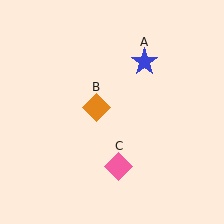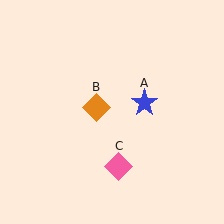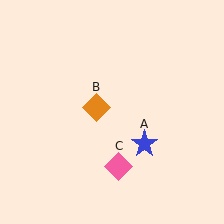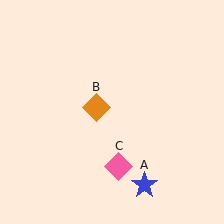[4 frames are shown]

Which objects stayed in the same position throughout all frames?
Orange diamond (object B) and pink diamond (object C) remained stationary.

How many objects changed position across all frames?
1 object changed position: blue star (object A).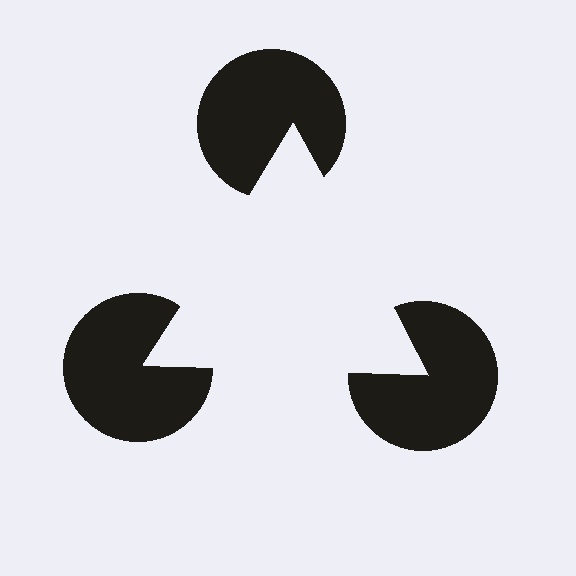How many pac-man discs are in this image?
There are 3 — one at each vertex of the illusory triangle.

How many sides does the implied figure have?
3 sides.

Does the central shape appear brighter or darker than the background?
It typically appears slightly brighter than the background, even though no actual brightness change is drawn.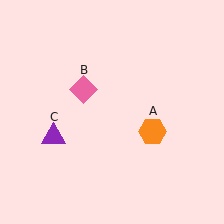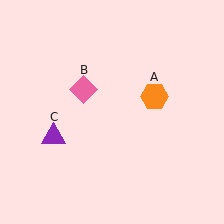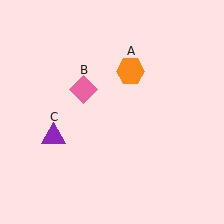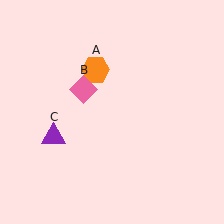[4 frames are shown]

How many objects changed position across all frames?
1 object changed position: orange hexagon (object A).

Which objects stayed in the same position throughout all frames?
Pink diamond (object B) and purple triangle (object C) remained stationary.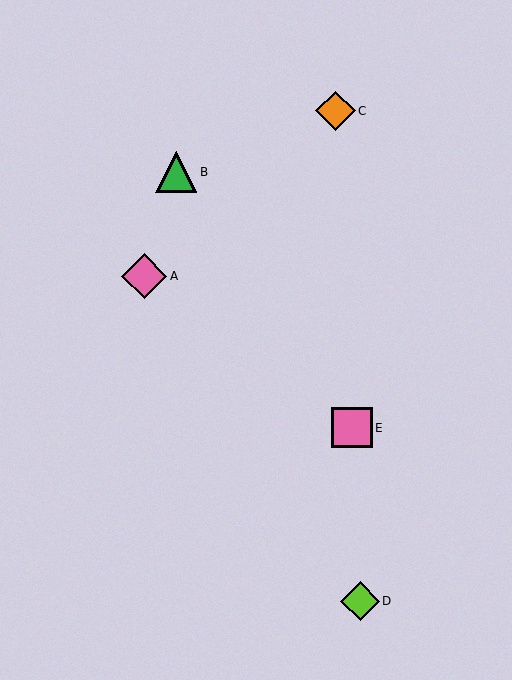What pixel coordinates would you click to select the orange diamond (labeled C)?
Click at (336, 111) to select the orange diamond C.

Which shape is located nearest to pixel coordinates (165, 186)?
The green triangle (labeled B) at (176, 172) is nearest to that location.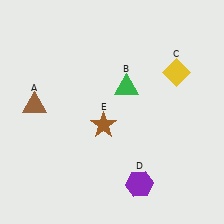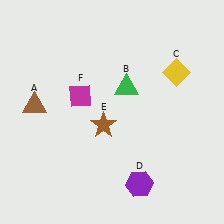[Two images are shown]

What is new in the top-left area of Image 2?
A magenta diamond (F) was added in the top-left area of Image 2.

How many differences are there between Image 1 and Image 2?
There is 1 difference between the two images.